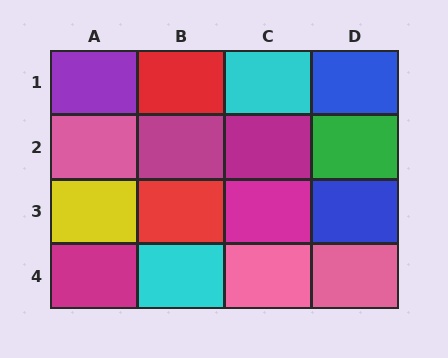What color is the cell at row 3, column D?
Blue.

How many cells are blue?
2 cells are blue.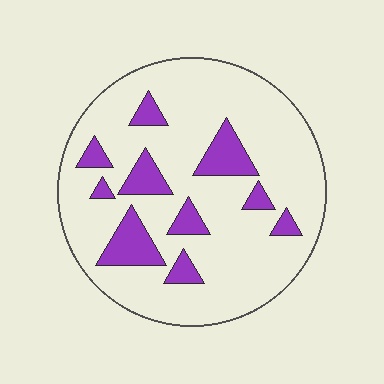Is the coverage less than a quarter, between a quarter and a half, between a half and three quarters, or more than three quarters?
Less than a quarter.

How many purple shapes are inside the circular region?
10.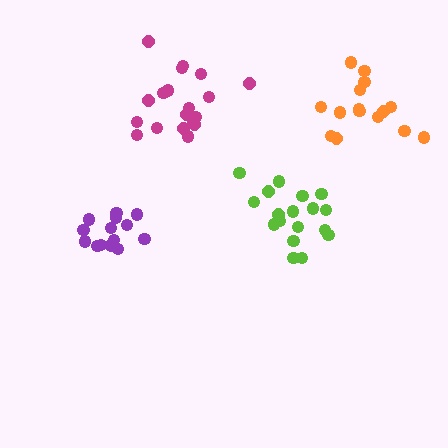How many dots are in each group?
Group 1: 19 dots, Group 2: 18 dots, Group 3: 14 dots, Group 4: 15 dots (66 total).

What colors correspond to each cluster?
The clusters are colored: magenta, lime, purple, orange.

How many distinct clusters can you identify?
There are 4 distinct clusters.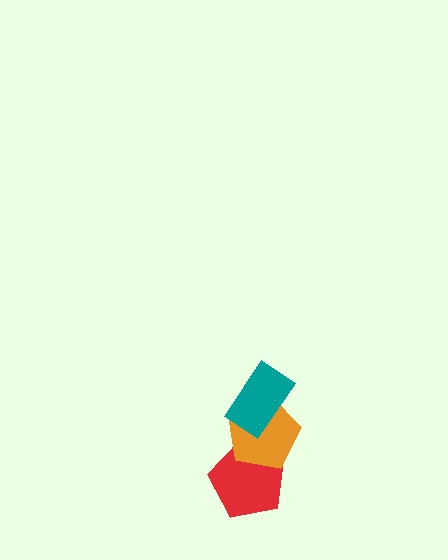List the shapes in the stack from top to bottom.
From top to bottom: the teal rectangle, the orange pentagon, the red pentagon.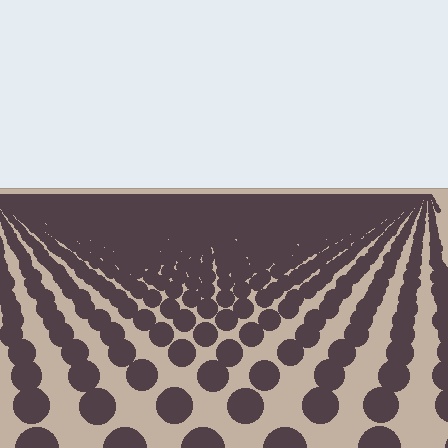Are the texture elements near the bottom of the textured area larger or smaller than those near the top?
Larger. Near the bottom, elements are closer to the viewer and appear at a bigger on-screen size.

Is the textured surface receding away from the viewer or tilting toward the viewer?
The surface is receding away from the viewer. Texture elements get smaller and denser toward the top.